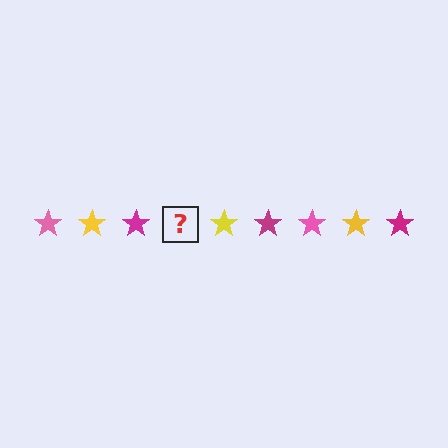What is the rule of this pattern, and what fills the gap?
The rule is that the pattern cycles through pink, yellow, magenta stars. The gap should be filled with a pink star.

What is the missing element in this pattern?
The missing element is a pink star.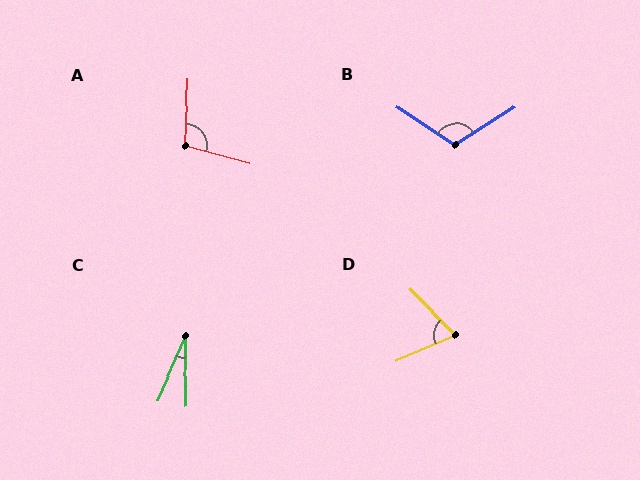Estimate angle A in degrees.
Approximately 103 degrees.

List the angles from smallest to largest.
C (23°), D (69°), A (103°), B (115°).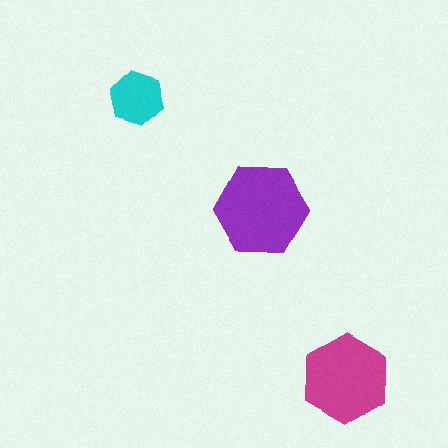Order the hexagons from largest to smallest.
the purple one, the magenta one, the cyan one.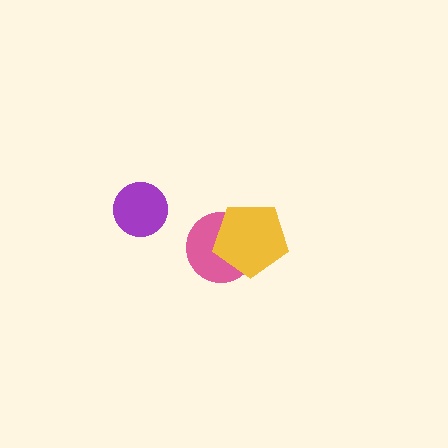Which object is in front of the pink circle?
The yellow pentagon is in front of the pink circle.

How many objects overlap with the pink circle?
1 object overlaps with the pink circle.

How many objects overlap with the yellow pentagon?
1 object overlaps with the yellow pentagon.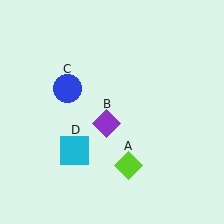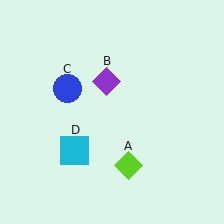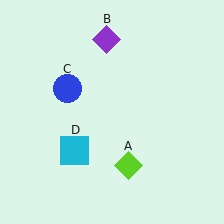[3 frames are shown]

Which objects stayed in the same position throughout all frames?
Lime diamond (object A) and blue circle (object C) and cyan square (object D) remained stationary.